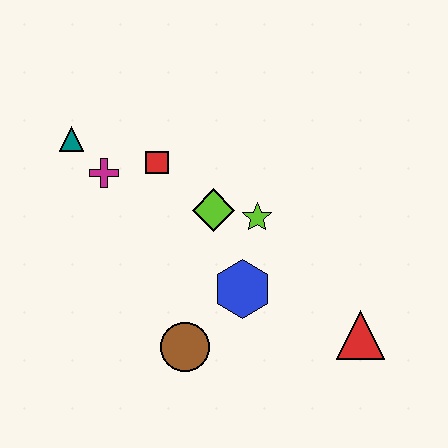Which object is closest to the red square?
The magenta cross is closest to the red square.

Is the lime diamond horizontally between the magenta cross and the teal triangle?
No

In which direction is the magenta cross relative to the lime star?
The magenta cross is to the left of the lime star.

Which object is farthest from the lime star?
The teal triangle is farthest from the lime star.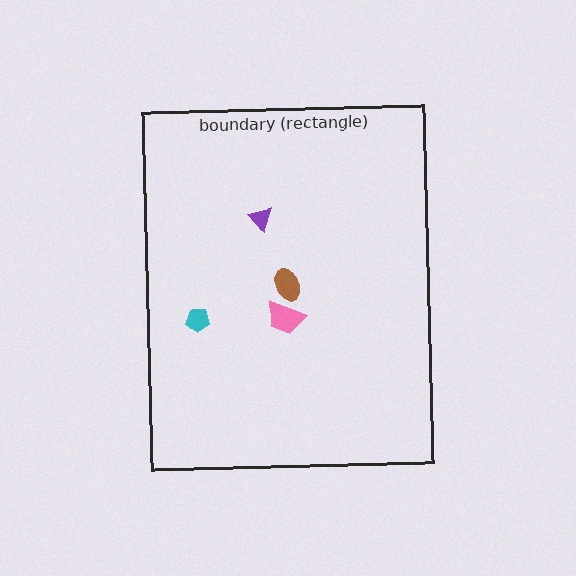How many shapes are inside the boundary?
4 inside, 0 outside.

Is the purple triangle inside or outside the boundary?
Inside.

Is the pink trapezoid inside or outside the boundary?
Inside.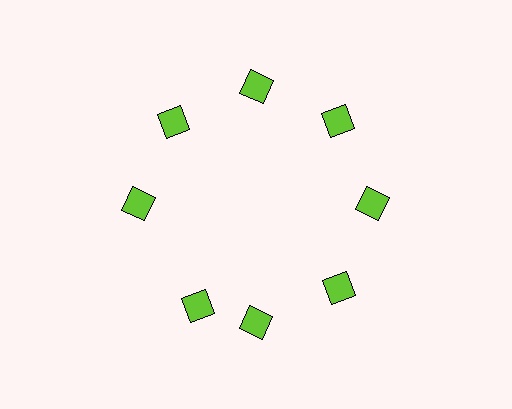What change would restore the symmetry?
The symmetry would be restored by rotating it back into even spacing with its neighbors so that all 8 diamonds sit at equal angles and equal distance from the center.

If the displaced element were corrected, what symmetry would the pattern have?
It would have 8-fold rotational symmetry — the pattern would map onto itself every 45 degrees.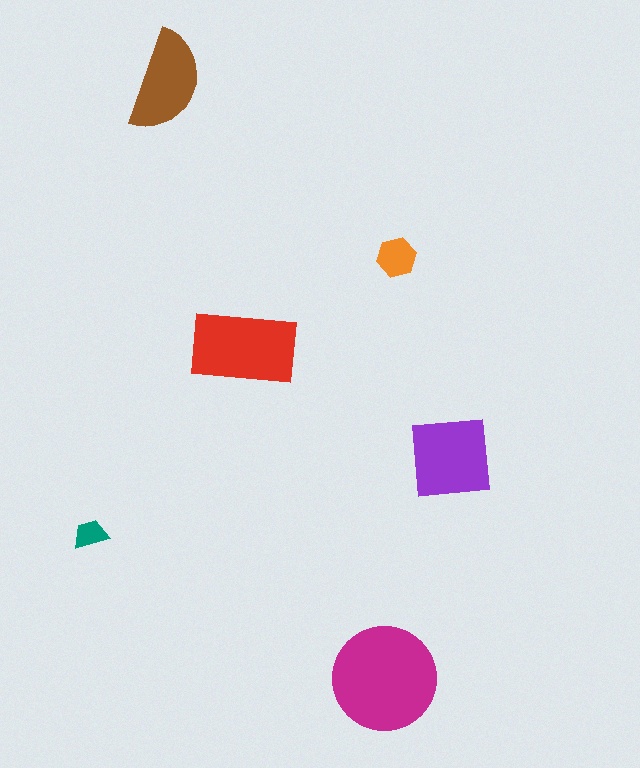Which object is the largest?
The magenta circle.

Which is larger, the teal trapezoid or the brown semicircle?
The brown semicircle.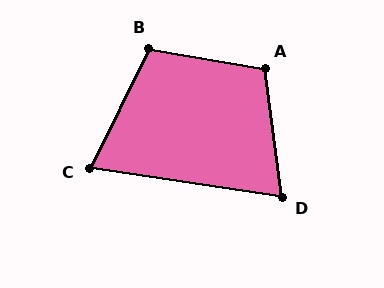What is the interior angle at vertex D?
Approximately 74 degrees (acute).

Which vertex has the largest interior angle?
A, at approximately 107 degrees.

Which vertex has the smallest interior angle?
C, at approximately 73 degrees.